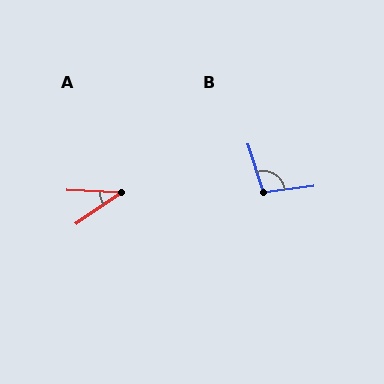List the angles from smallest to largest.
A (37°), B (101°).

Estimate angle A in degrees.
Approximately 37 degrees.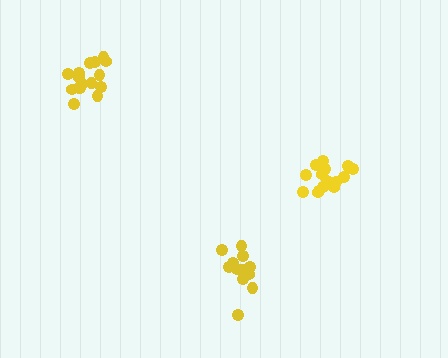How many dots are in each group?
Group 1: 16 dots, Group 2: 13 dots, Group 3: 17 dots (46 total).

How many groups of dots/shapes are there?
There are 3 groups.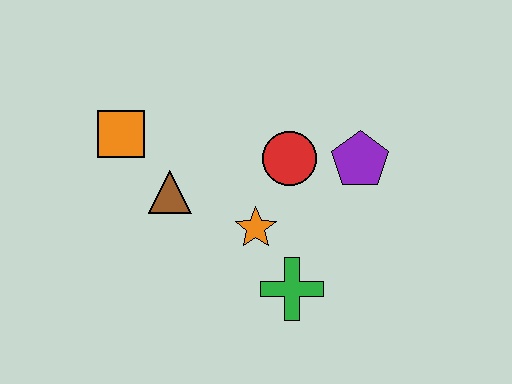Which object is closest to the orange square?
The brown triangle is closest to the orange square.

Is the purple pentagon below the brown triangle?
No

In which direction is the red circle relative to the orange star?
The red circle is above the orange star.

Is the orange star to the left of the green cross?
Yes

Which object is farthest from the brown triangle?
The purple pentagon is farthest from the brown triangle.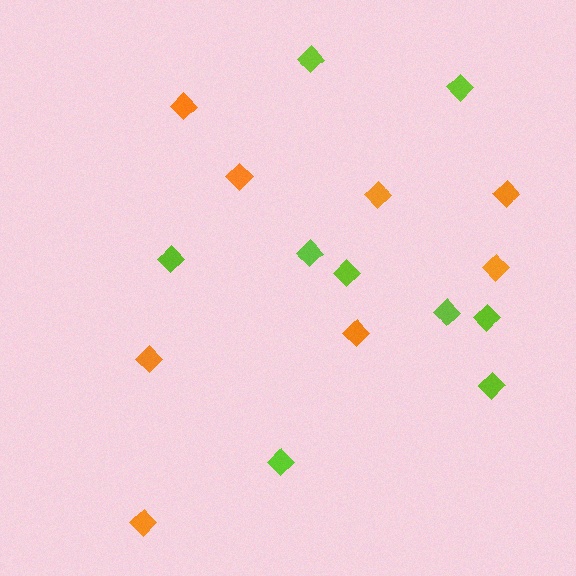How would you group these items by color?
There are 2 groups: one group of orange diamonds (8) and one group of lime diamonds (9).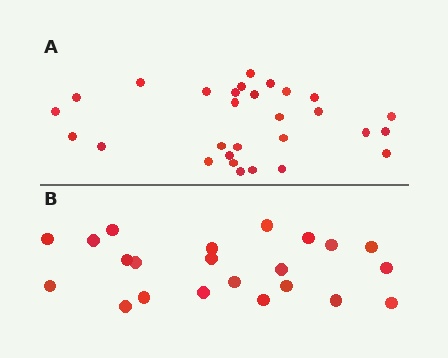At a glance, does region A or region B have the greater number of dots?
Region A (the top region) has more dots.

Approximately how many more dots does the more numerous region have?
Region A has roughly 8 or so more dots than region B.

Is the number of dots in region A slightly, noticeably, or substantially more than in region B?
Region A has noticeably more, but not dramatically so. The ratio is roughly 1.3 to 1.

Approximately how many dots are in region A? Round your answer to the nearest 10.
About 30 dots. (The exact count is 29, which rounds to 30.)